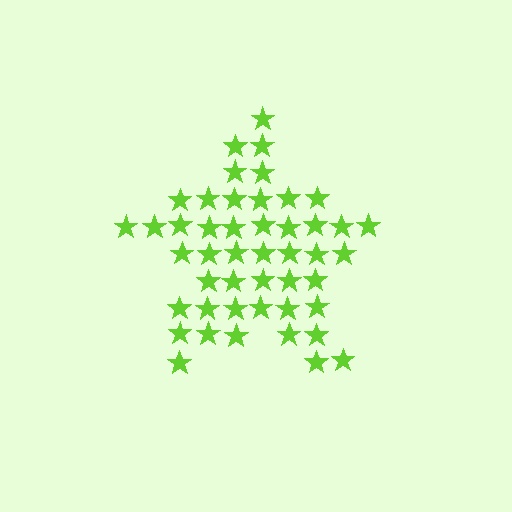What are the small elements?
The small elements are stars.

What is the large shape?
The large shape is a star.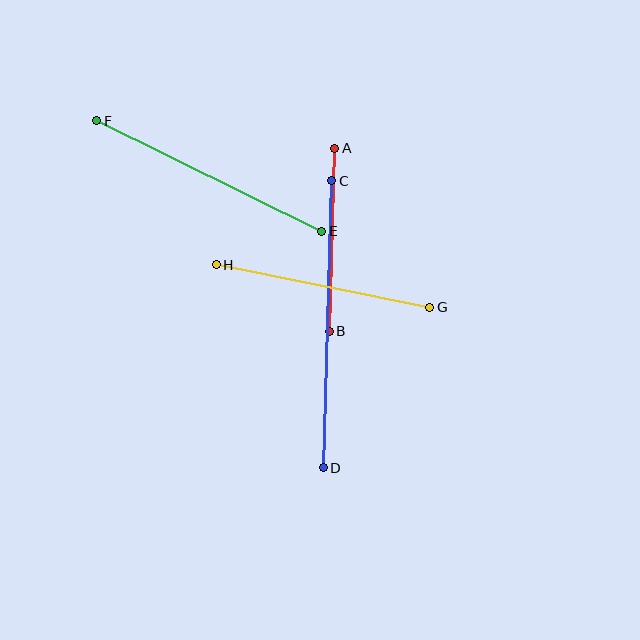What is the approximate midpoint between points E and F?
The midpoint is at approximately (209, 176) pixels.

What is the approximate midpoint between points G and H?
The midpoint is at approximately (323, 286) pixels.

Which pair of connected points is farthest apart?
Points C and D are farthest apart.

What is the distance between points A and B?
The distance is approximately 183 pixels.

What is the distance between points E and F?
The distance is approximately 251 pixels.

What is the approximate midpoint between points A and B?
The midpoint is at approximately (332, 240) pixels.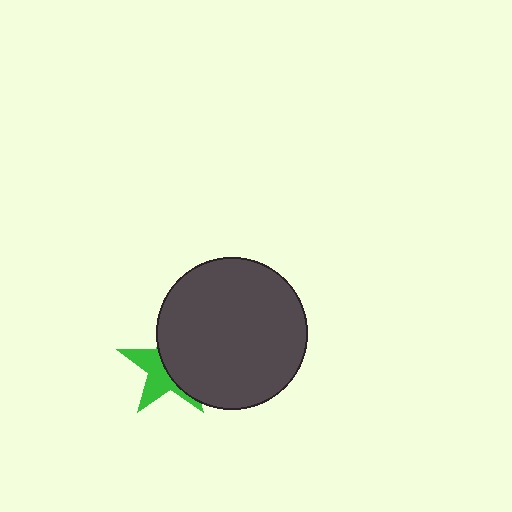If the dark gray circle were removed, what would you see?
You would see the complete green star.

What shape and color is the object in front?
The object in front is a dark gray circle.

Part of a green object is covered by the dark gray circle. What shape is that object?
It is a star.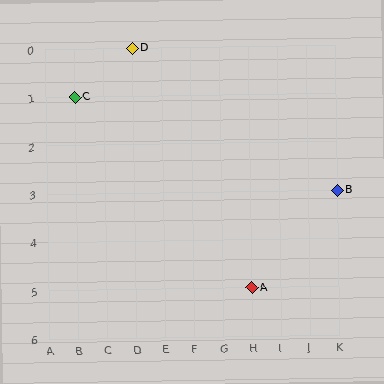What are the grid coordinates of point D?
Point D is at grid coordinates (D, 0).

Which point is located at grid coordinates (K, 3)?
Point B is at (K, 3).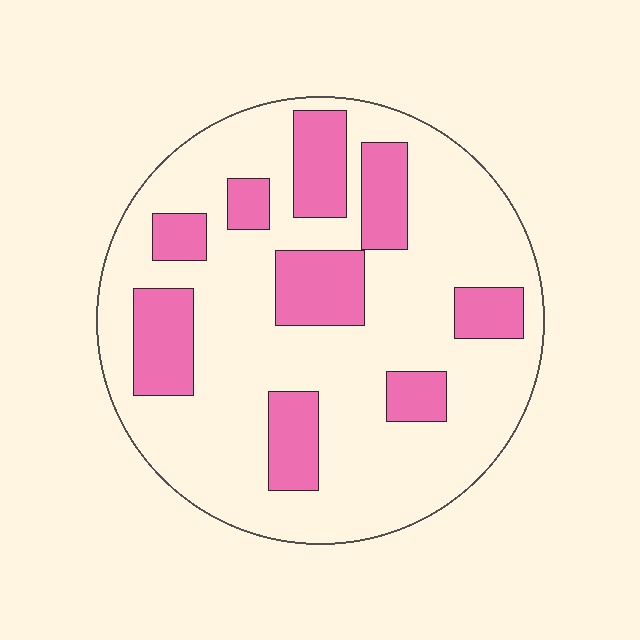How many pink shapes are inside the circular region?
9.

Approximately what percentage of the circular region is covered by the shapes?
Approximately 25%.